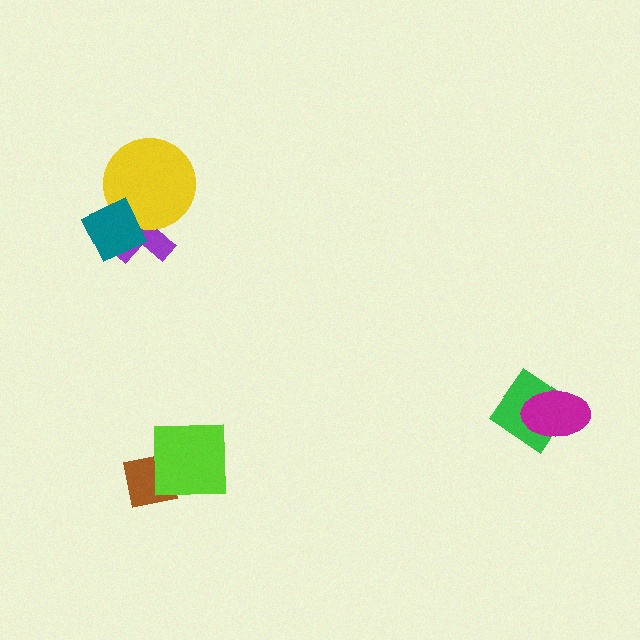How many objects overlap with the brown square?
1 object overlaps with the brown square.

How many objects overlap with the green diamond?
1 object overlaps with the green diamond.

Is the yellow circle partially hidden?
Yes, it is partially covered by another shape.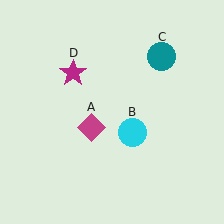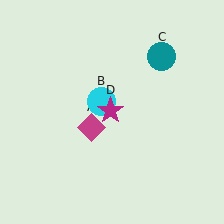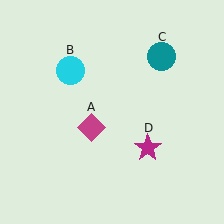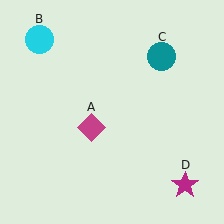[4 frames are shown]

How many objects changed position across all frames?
2 objects changed position: cyan circle (object B), magenta star (object D).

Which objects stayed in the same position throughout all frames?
Magenta diamond (object A) and teal circle (object C) remained stationary.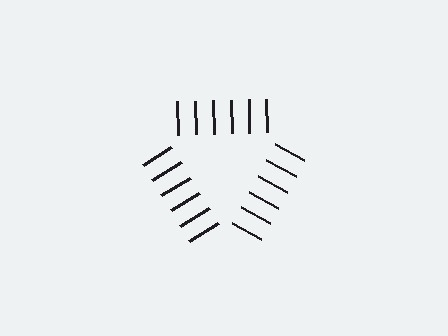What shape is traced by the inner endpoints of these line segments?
An illusory triangle — the line segments terminate on its edges but no continuous stroke is drawn.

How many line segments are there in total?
18 — 6 along each of the 3 edges.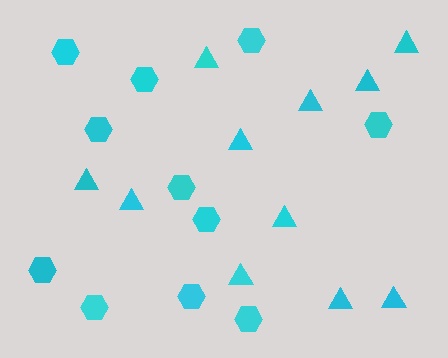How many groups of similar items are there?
There are 2 groups: one group of triangles (11) and one group of hexagons (11).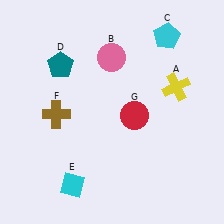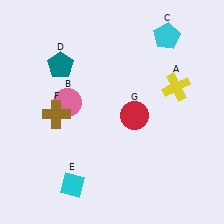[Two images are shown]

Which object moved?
The pink circle (B) moved down.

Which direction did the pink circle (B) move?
The pink circle (B) moved down.